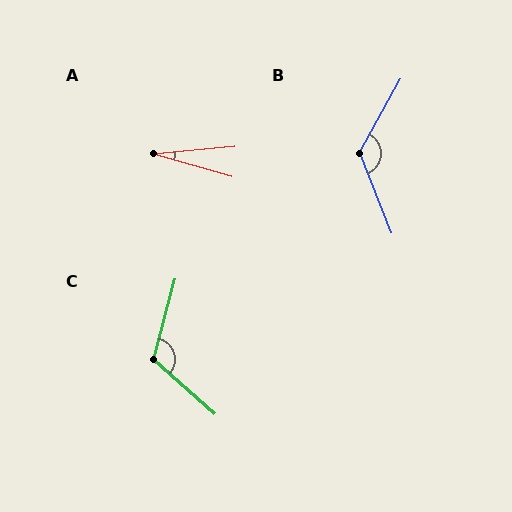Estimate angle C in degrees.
Approximately 117 degrees.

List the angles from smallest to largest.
A (21°), C (117°), B (129°).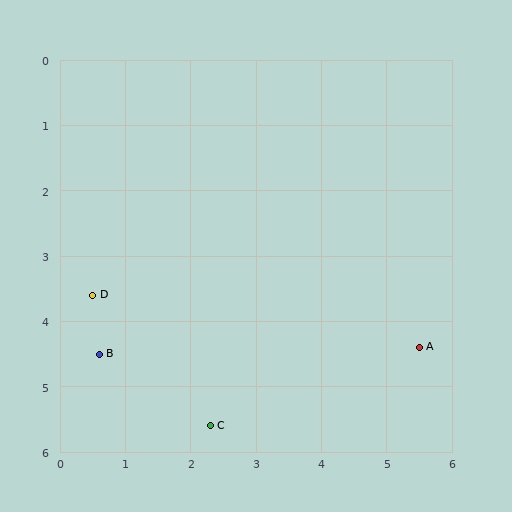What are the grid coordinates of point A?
Point A is at approximately (5.5, 4.4).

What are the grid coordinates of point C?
Point C is at approximately (2.3, 5.6).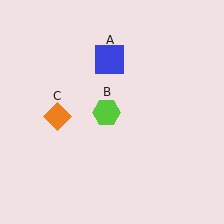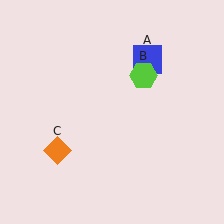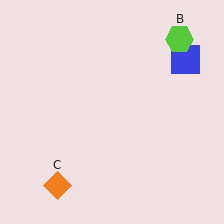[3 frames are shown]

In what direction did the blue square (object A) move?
The blue square (object A) moved right.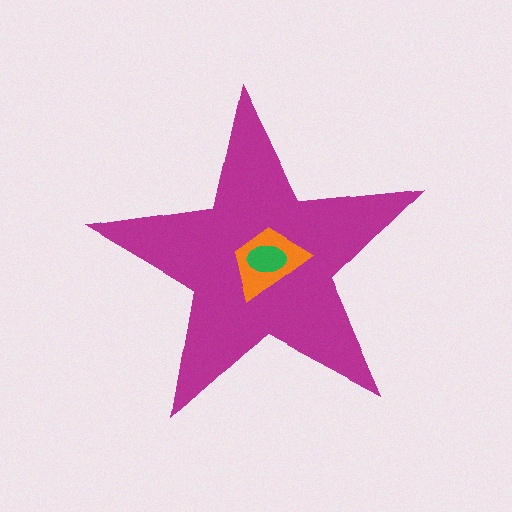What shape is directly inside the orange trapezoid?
The green ellipse.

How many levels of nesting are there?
3.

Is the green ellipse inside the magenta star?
Yes.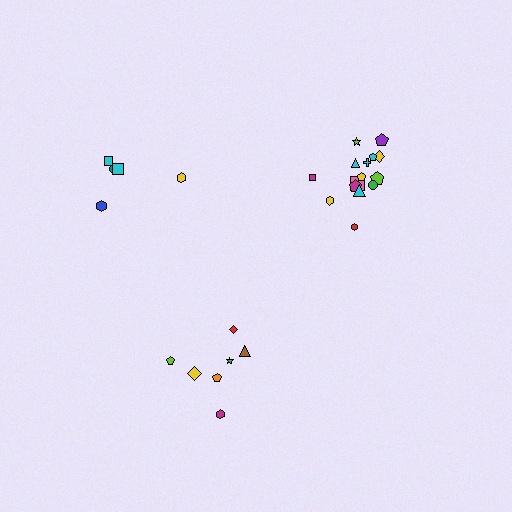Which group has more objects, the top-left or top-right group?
The top-right group.